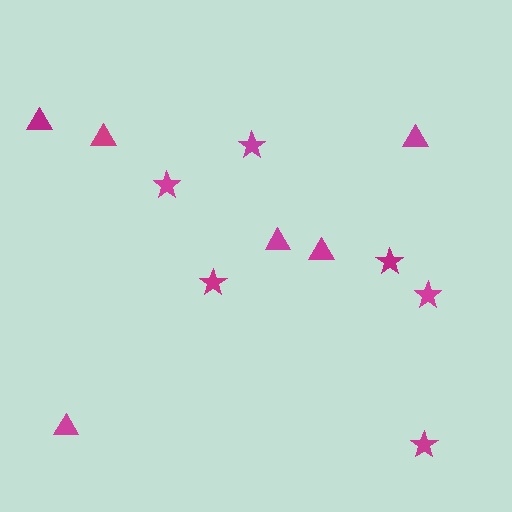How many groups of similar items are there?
There are 2 groups: one group of triangles (6) and one group of stars (6).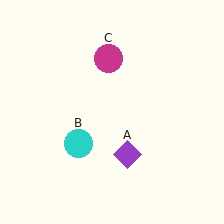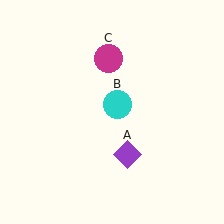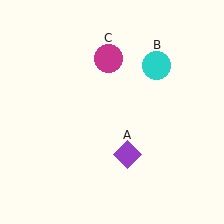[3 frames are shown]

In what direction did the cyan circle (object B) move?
The cyan circle (object B) moved up and to the right.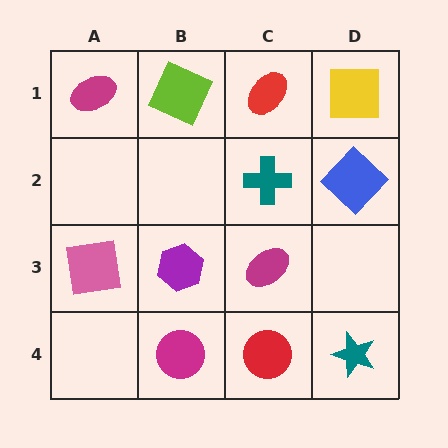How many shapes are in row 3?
3 shapes.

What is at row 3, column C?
A magenta ellipse.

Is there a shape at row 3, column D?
No, that cell is empty.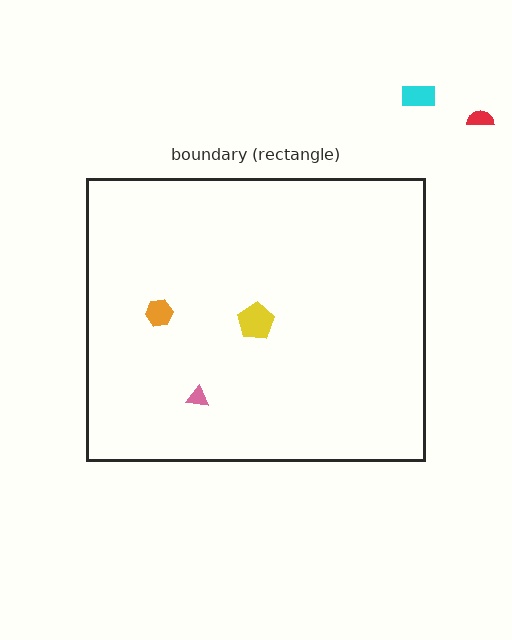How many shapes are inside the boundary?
3 inside, 2 outside.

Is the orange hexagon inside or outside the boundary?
Inside.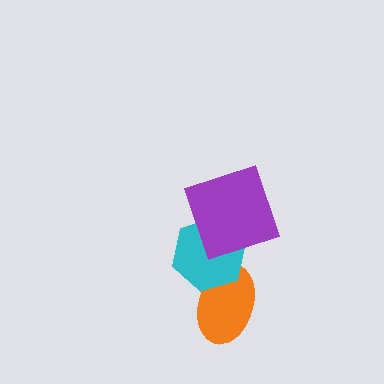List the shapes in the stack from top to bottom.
From top to bottom: the purple square, the cyan hexagon, the orange ellipse.